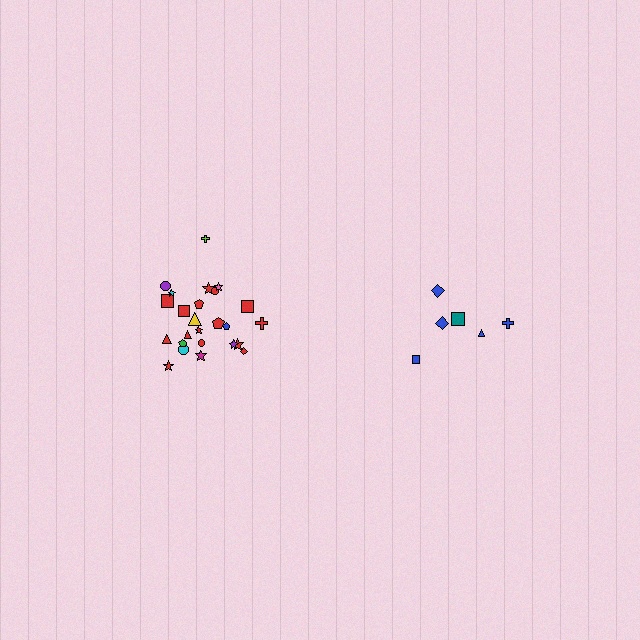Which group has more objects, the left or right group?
The left group.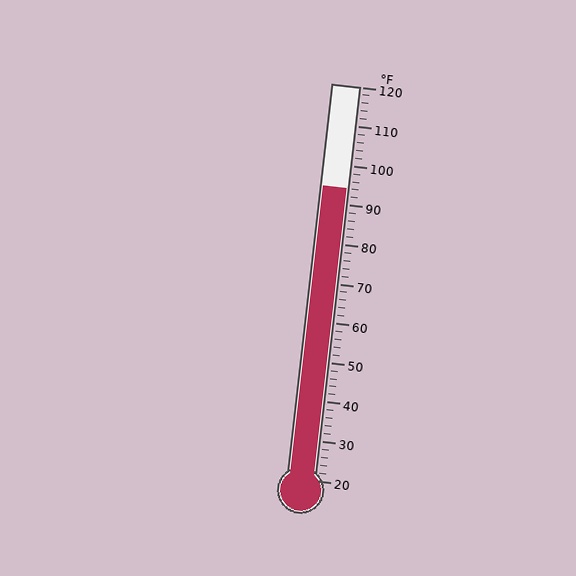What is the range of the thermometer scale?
The thermometer scale ranges from 20°F to 120°F.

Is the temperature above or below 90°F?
The temperature is above 90°F.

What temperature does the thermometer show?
The thermometer shows approximately 94°F.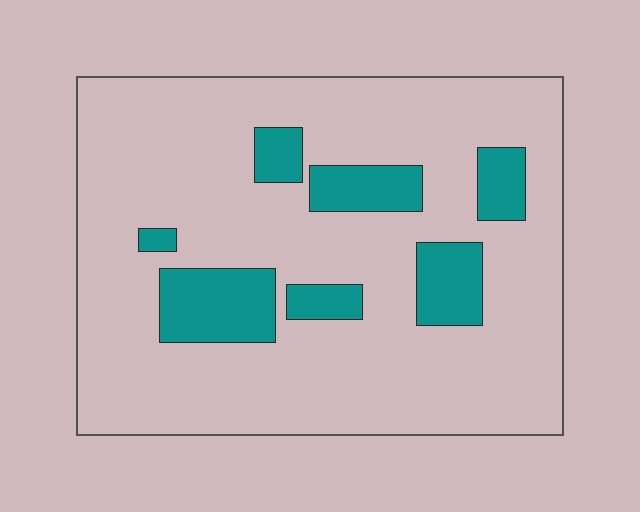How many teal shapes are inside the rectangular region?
7.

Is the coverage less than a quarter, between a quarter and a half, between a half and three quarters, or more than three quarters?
Less than a quarter.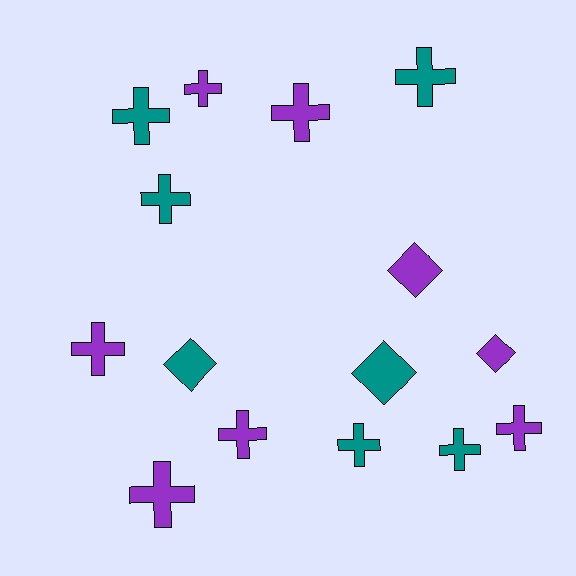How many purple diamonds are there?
There are 2 purple diamonds.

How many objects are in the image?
There are 15 objects.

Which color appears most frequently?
Purple, with 8 objects.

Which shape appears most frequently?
Cross, with 11 objects.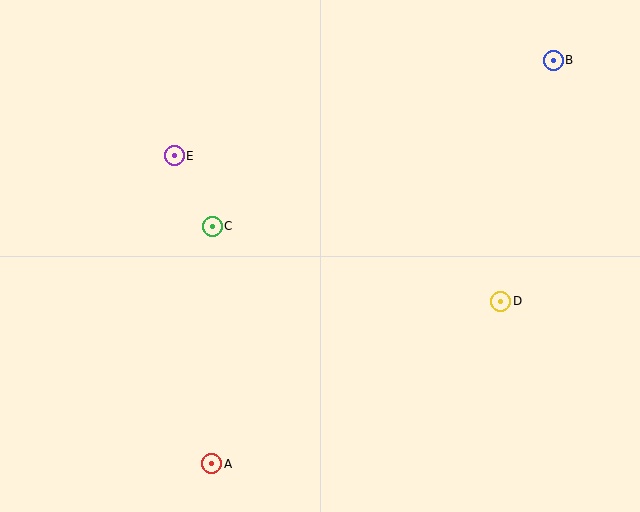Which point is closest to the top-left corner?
Point E is closest to the top-left corner.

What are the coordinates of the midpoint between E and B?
The midpoint between E and B is at (364, 108).